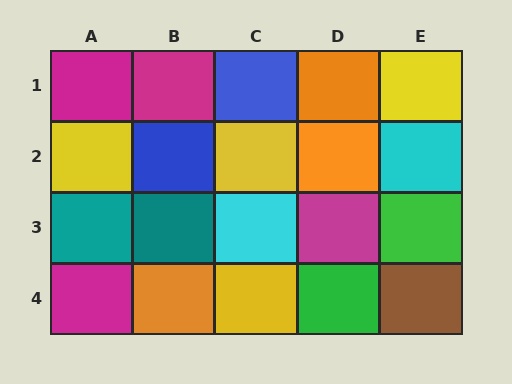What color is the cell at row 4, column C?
Yellow.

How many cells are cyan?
2 cells are cyan.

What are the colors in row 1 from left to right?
Magenta, magenta, blue, orange, yellow.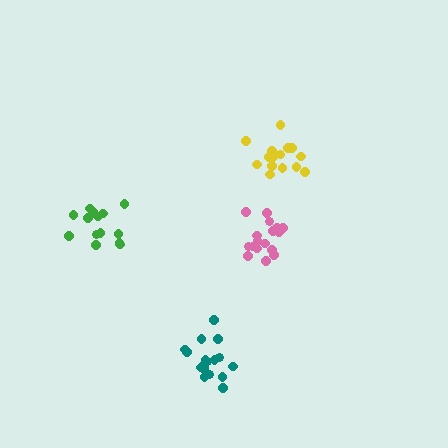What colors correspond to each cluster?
The clusters are colored: yellow, teal, pink, green.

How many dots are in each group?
Group 1: 16 dots, Group 2: 18 dots, Group 3: 17 dots, Group 4: 14 dots (65 total).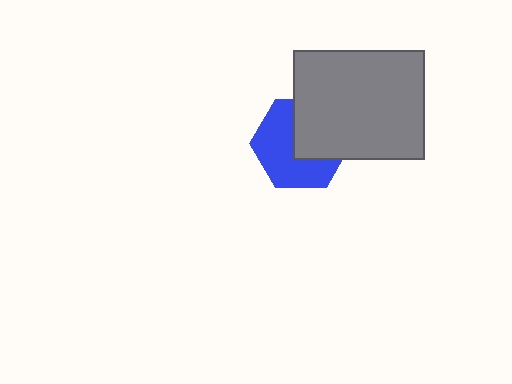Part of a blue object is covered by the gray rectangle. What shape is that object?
It is a hexagon.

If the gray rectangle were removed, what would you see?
You would see the complete blue hexagon.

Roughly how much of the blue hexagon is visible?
About half of it is visible (roughly 58%).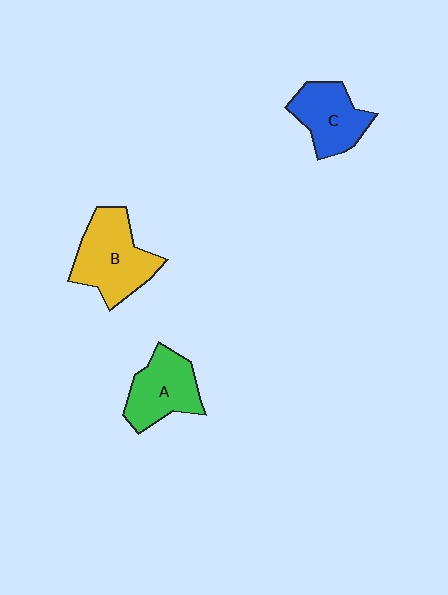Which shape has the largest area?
Shape B (yellow).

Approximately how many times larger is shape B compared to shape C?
Approximately 1.3 times.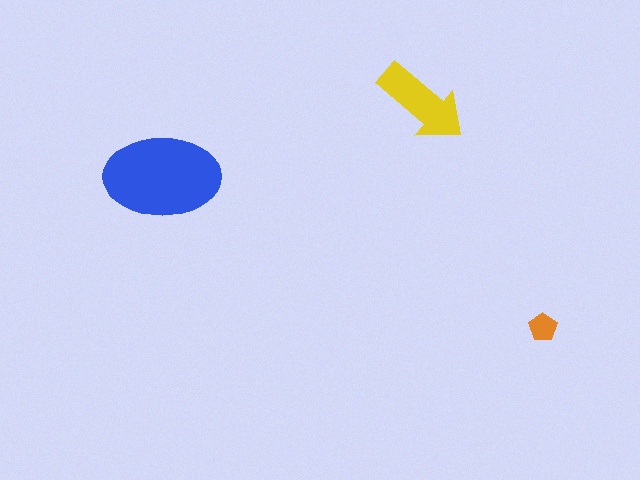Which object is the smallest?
The orange pentagon.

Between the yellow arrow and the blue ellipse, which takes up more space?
The blue ellipse.